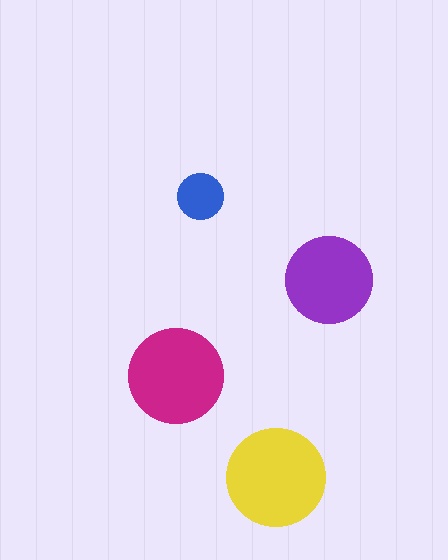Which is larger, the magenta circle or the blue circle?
The magenta one.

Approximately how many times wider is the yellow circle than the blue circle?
About 2 times wider.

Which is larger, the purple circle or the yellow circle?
The yellow one.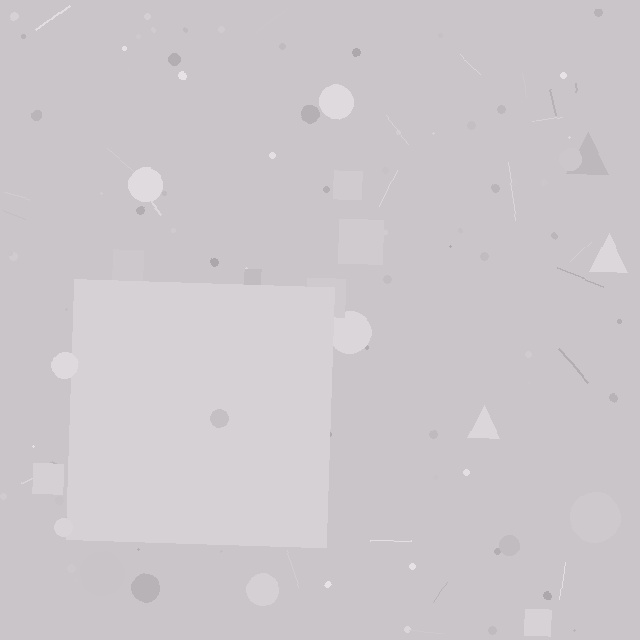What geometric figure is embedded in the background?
A square is embedded in the background.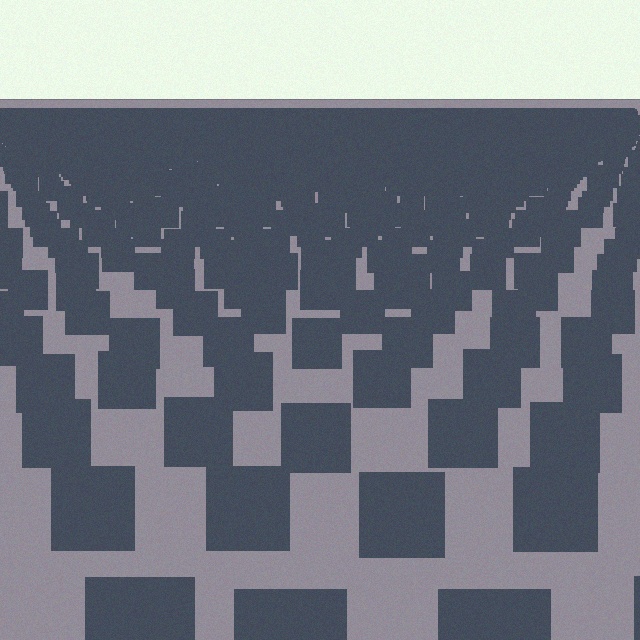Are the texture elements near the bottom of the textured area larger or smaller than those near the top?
Larger. Near the bottom, elements are closer to the viewer and appear at a bigger on-screen size.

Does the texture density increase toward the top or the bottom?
Density increases toward the top.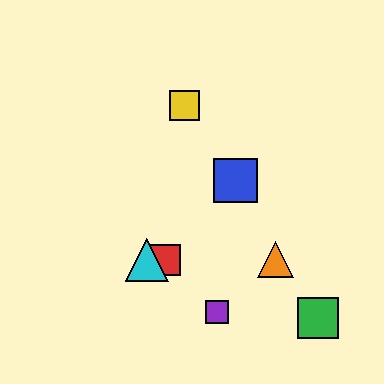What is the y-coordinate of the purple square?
The purple square is at y≈312.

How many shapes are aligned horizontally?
3 shapes (the red square, the orange triangle, the cyan triangle) are aligned horizontally.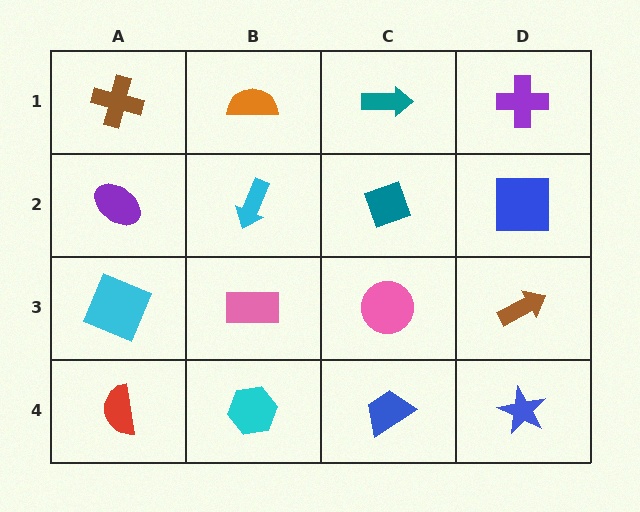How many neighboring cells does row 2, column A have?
3.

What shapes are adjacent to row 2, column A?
A brown cross (row 1, column A), a cyan square (row 3, column A), a cyan arrow (row 2, column B).